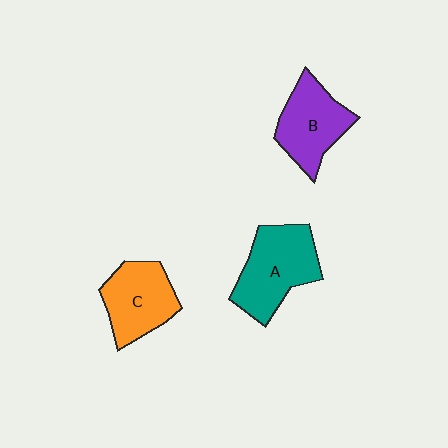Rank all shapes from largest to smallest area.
From largest to smallest: A (teal), B (purple), C (orange).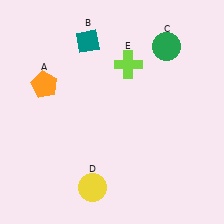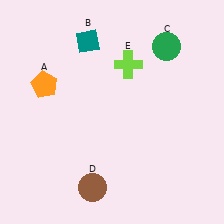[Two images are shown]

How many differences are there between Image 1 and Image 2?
There is 1 difference between the two images.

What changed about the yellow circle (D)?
In Image 1, D is yellow. In Image 2, it changed to brown.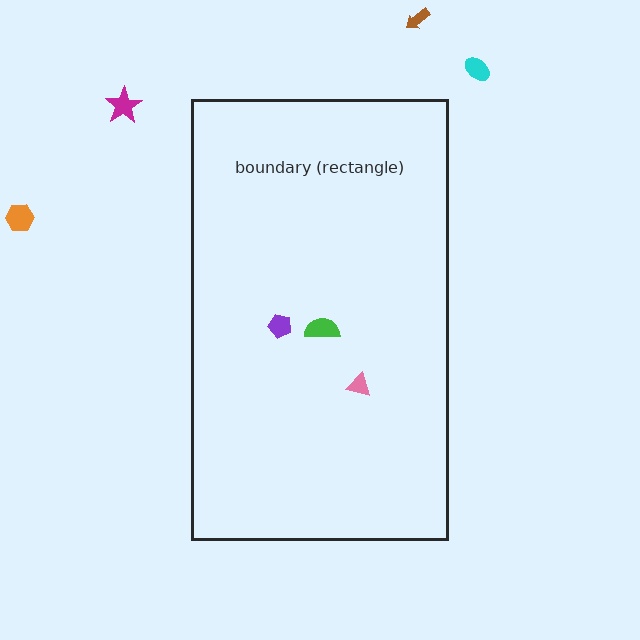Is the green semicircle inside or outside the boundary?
Inside.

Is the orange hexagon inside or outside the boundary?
Outside.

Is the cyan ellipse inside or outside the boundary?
Outside.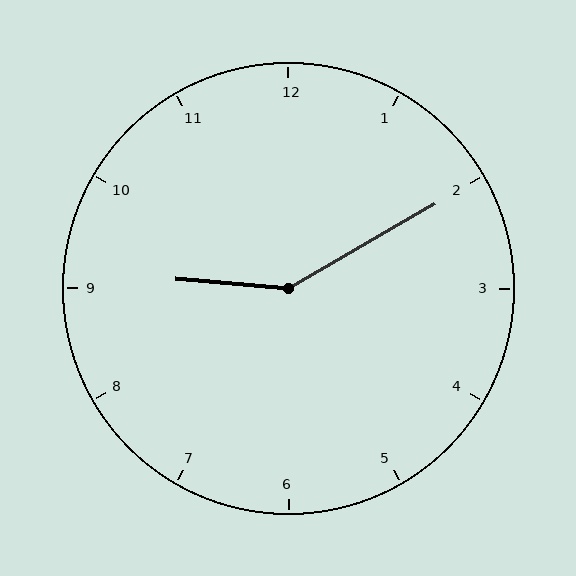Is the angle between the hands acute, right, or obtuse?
It is obtuse.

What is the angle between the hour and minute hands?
Approximately 145 degrees.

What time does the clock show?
9:10.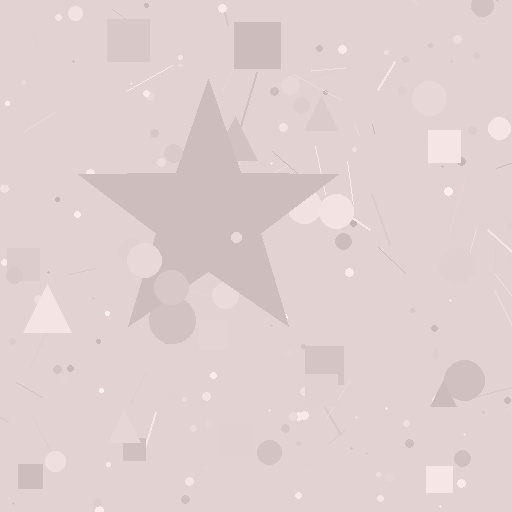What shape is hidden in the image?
A star is hidden in the image.